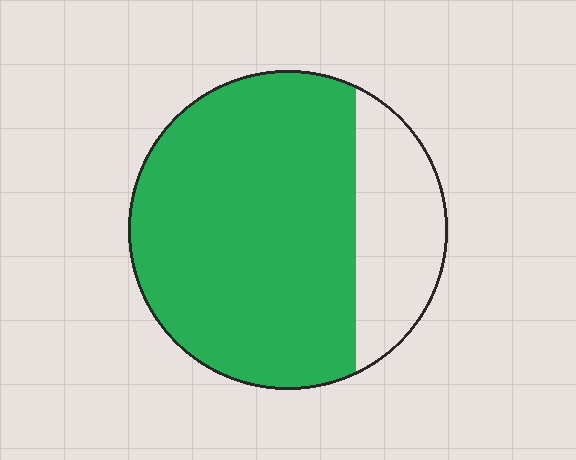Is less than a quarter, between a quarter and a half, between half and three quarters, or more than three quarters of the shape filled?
More than three quarters.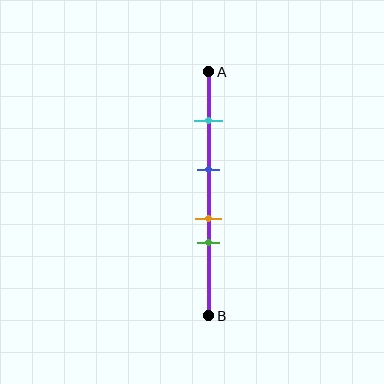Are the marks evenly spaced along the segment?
No, the marks are not evenly spaced.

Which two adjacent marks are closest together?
The orange and green marks are the closest adjacent pair.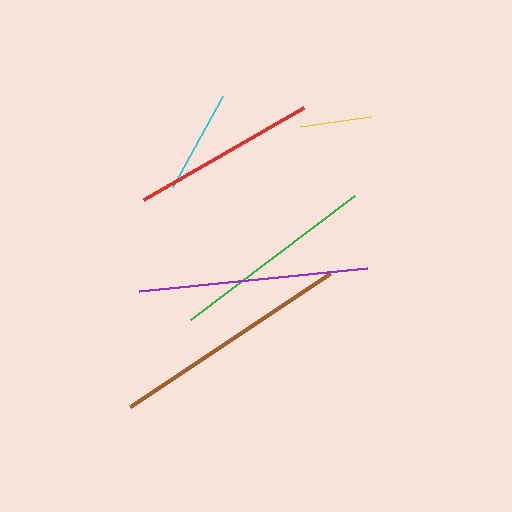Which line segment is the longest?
The brown line is the longest at approximately 240 pixels.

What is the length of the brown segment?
The brown segment is approximately 240 pixels long.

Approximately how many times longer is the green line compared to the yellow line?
The green line is approximately 2.9 times the length of the yellow line.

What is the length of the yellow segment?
The yellow segment is approximately 70 pixels long.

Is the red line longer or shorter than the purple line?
The purple line is longer than the red line.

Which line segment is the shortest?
The yellow line is the shortest at approximately 70 pixels.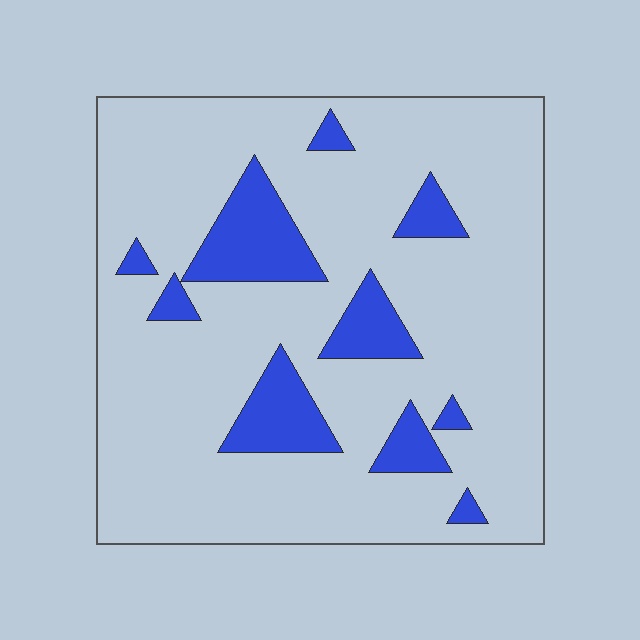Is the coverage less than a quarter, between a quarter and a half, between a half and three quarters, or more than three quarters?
Less than a quarter.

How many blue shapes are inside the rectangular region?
10.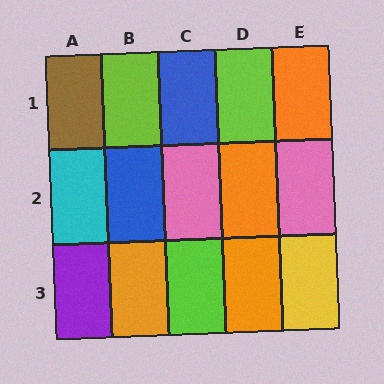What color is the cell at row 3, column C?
Lime.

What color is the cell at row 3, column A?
Purple.